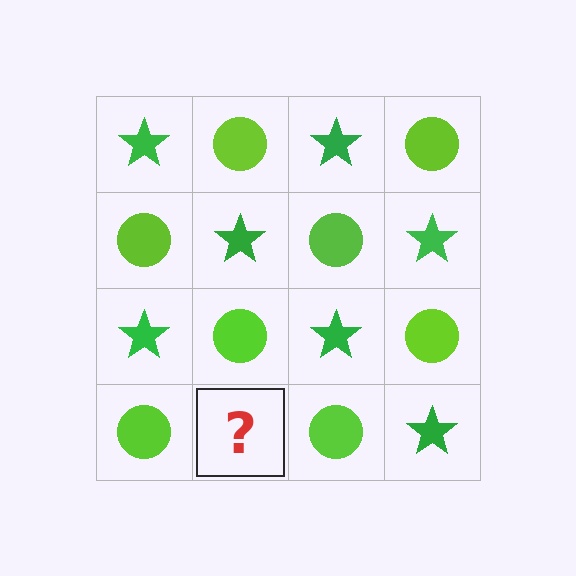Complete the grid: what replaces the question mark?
The question mark should be replaced with a green star.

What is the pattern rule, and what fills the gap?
The rule is that it alternates green star and lime circle in a checkerboard pattern. The gap should be filled with a green star.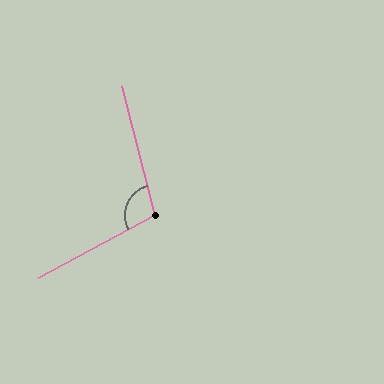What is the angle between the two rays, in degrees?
Approximately 104 degrees.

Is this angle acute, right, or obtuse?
It is obtuse.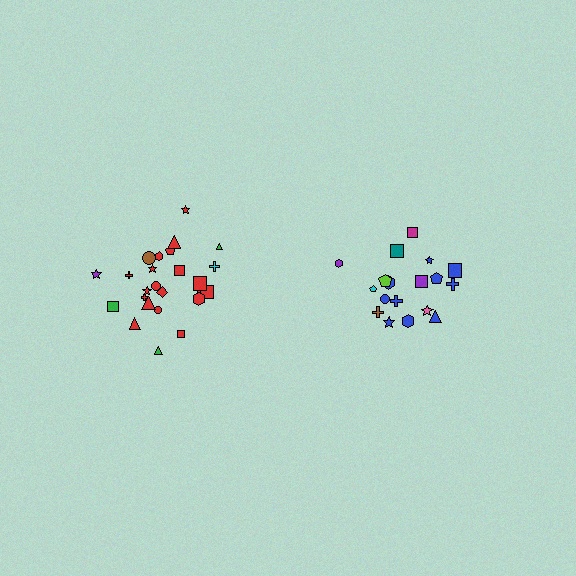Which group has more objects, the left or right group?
The left group.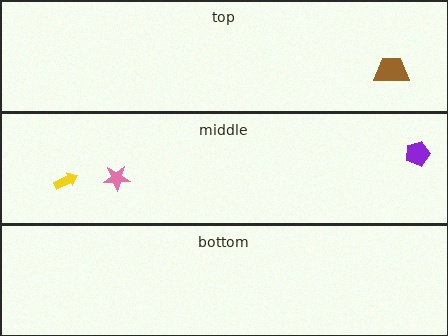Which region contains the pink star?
The middle region.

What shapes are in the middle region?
The pink star, the purple pentagon, the yellow arrow.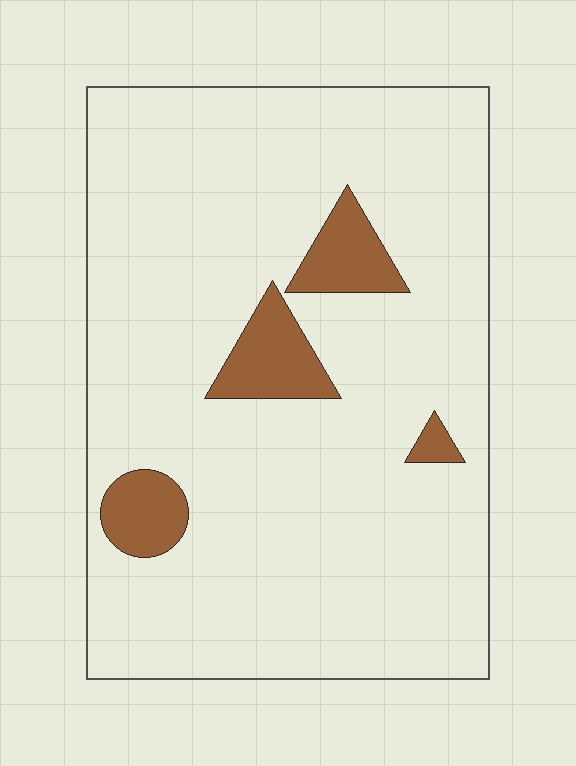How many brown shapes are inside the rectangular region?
4.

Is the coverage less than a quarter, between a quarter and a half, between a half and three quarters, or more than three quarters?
Less than a quarter.